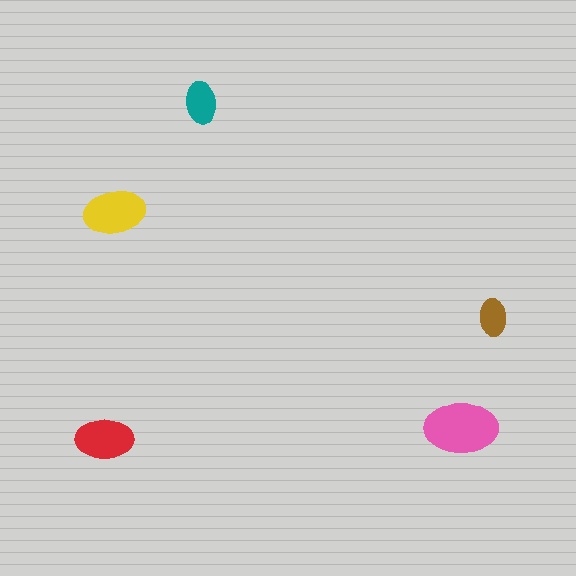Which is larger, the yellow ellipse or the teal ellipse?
The yellow one.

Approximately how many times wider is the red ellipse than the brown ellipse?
About 1.5 times wider.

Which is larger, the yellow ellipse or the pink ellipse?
The pink one.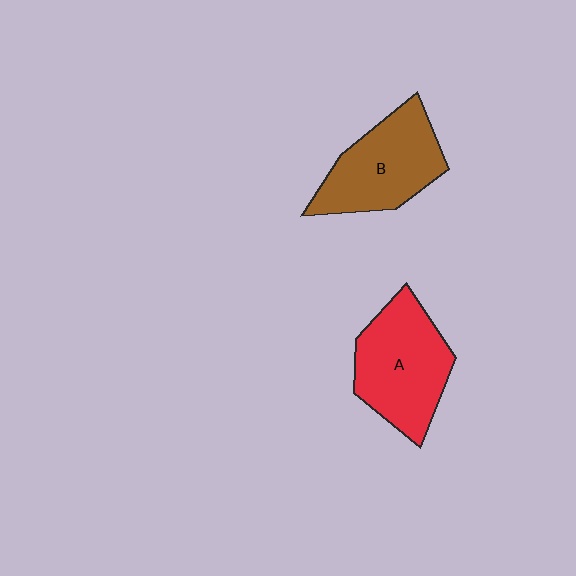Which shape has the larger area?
Shape A (red).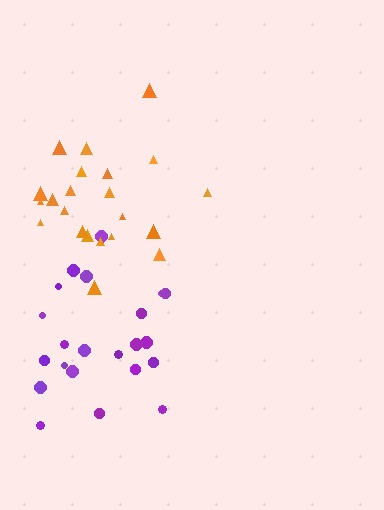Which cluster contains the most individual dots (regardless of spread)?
Purple (22).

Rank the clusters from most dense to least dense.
orange, purple.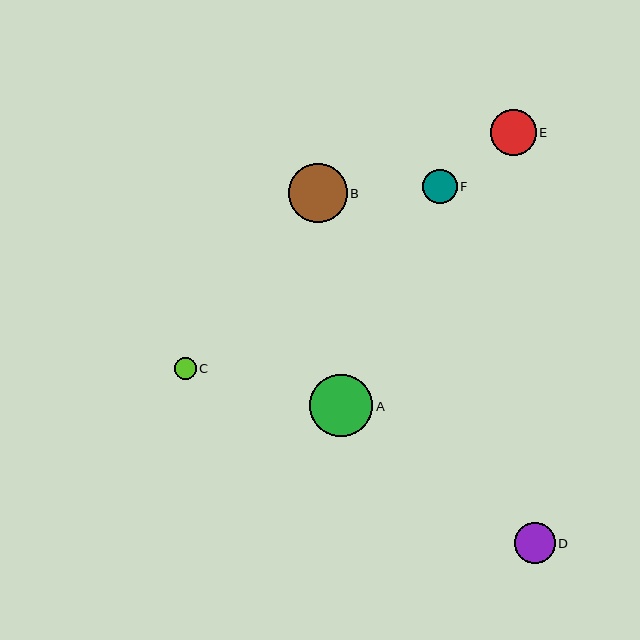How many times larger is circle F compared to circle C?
Circle F is approximately 1.6 times the size of circle C.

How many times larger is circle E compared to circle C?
Circle E is approximately 2.1 times the size of circle C.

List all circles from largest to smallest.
From largest to smallest: A, B, E, D, F, C.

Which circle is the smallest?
Circle C is the smallest with a size of approximately 22 pixels.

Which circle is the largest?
Circle A is the largest with a size of approximately 63 pixels.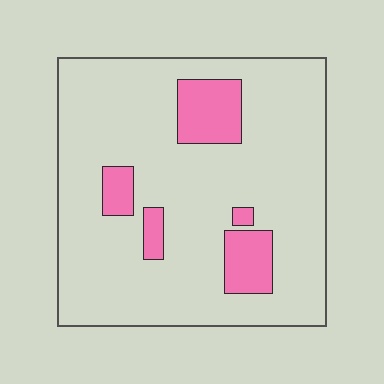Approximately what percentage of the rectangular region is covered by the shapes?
Approximately 15%.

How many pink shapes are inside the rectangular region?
5.